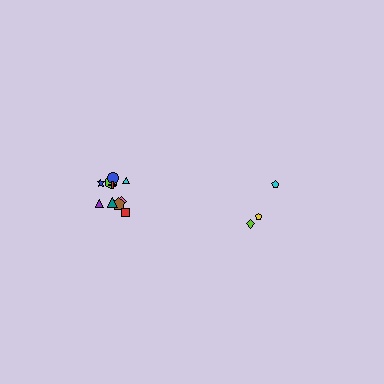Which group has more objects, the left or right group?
The left group.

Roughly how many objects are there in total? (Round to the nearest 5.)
Roughly 15 objects in total.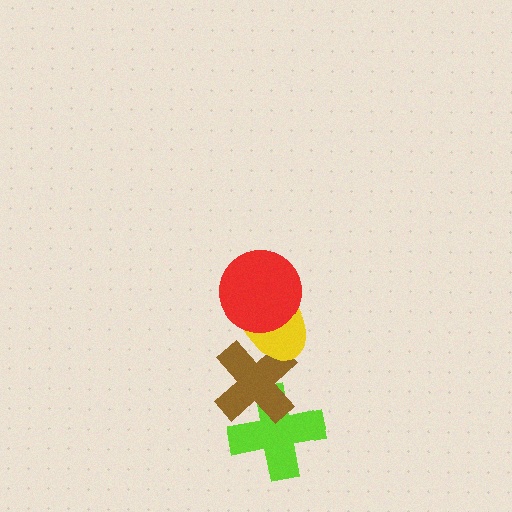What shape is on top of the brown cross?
The yellow ellipse is on top of the brown cross.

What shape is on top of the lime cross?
The brown cross is on top of the lime cross.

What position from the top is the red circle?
The red circle is 1st from the top.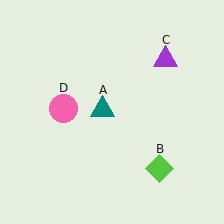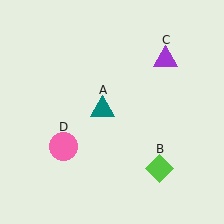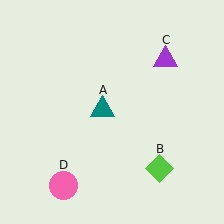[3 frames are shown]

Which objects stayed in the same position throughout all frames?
Teal triangle (object A) and lime diamond (object B) and purple triangle (object C) remained stationary.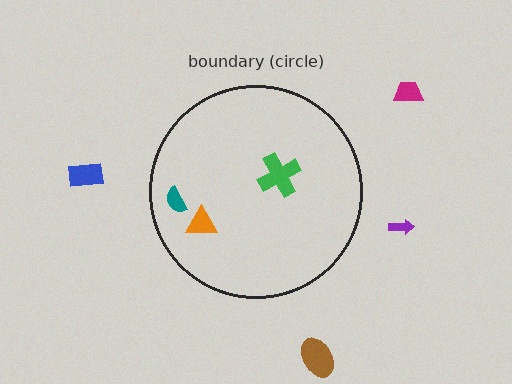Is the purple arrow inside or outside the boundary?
Outside.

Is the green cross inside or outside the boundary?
Inside.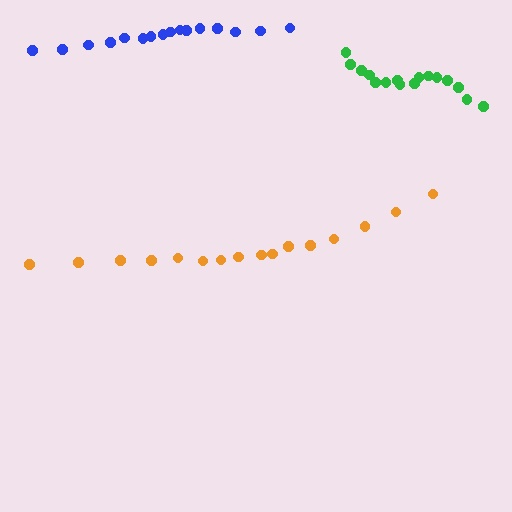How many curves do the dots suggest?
There are 3 distinct paths.